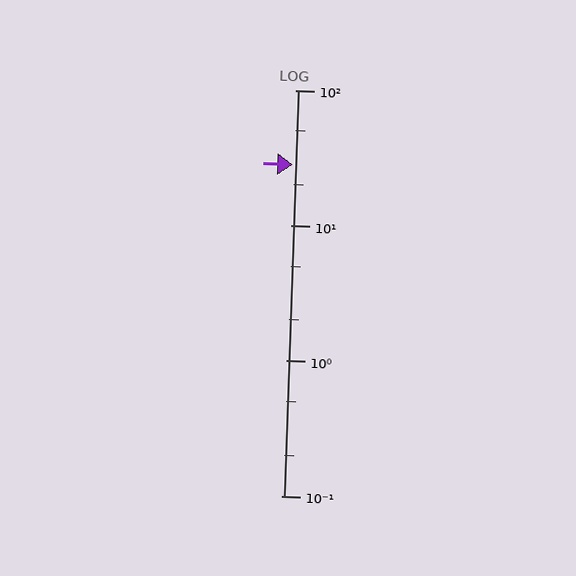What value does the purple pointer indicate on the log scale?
The pointer indicates approximately 28.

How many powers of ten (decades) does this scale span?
The scale spans 3 decades, from 0.1 to 100.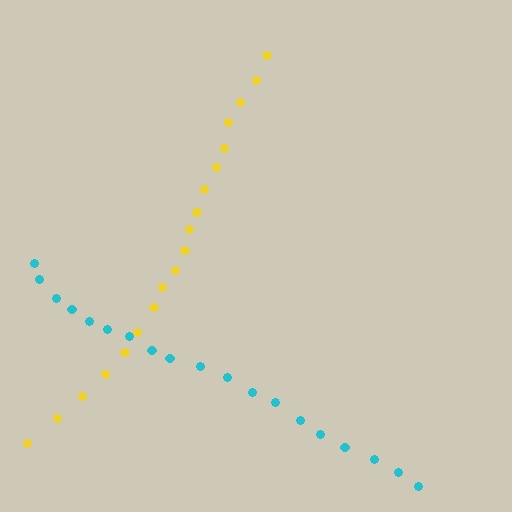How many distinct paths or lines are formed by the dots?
There are 2 distinct paths.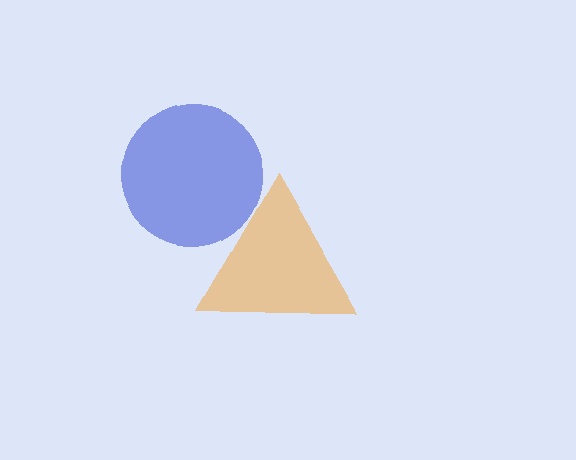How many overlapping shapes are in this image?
There are 2 overlapping shapes in the image.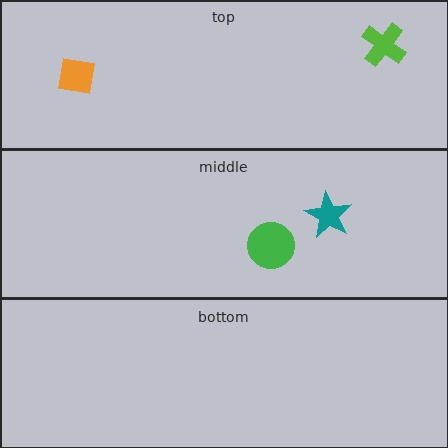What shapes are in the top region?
The orange square, the lime cross.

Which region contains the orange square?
The top region.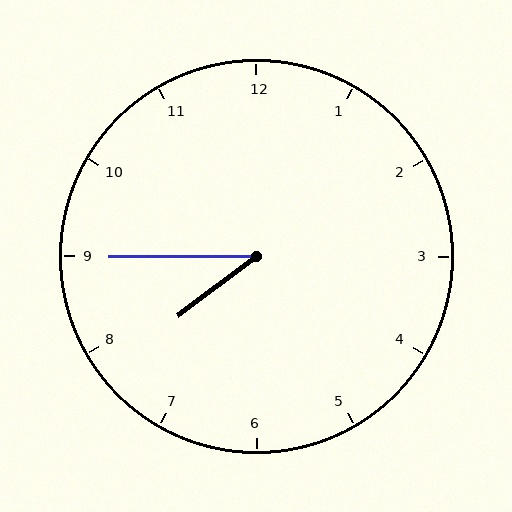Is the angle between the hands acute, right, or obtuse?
It is acute.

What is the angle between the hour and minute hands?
Approximately 38 degrees.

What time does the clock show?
7:45.